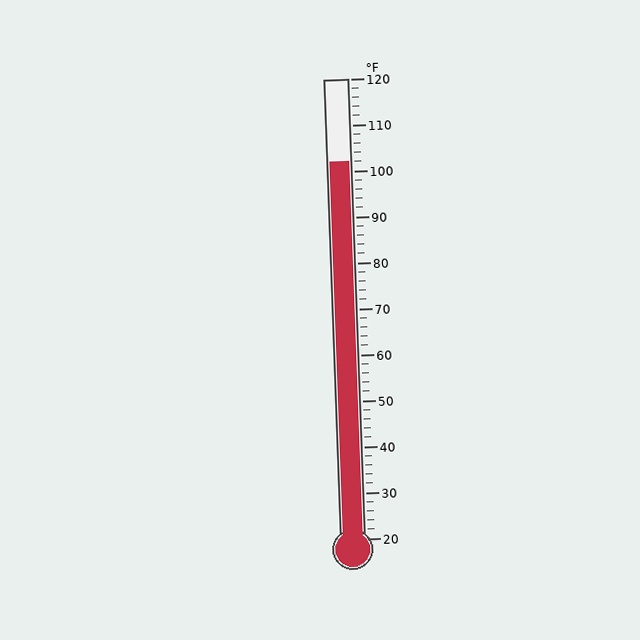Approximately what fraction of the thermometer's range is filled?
The thermometer is filled to approximately 80% of its range.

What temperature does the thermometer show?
The thermometer shows approximately 102°F.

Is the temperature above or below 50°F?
The temperature is above 50°F.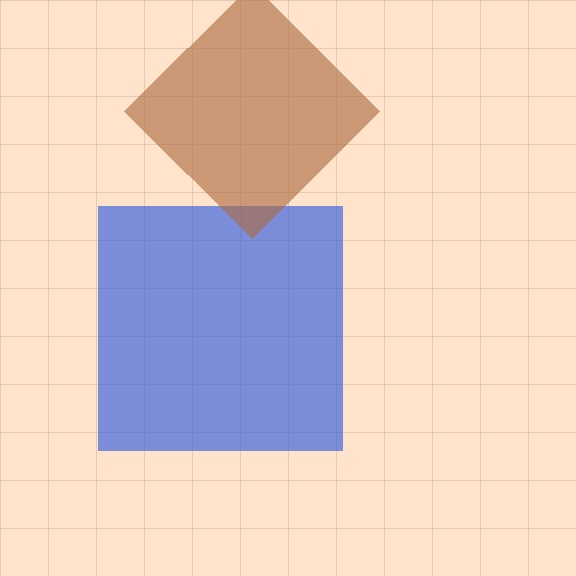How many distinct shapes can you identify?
There are 2 distinct shapes: a blue square, a brown diamond.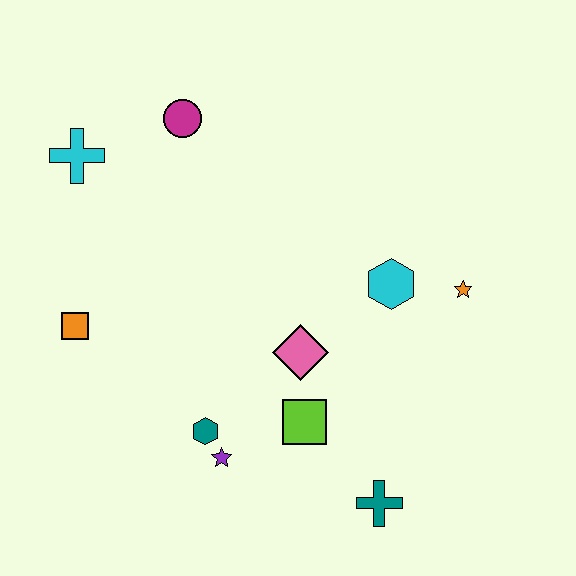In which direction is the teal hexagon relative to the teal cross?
The teal hexagon is to the left of the teal cross.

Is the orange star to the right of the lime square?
Yes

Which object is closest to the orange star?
The cyan hexagon is closest to the orange star.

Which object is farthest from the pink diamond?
The cyan cross is farthest from the pink diamond.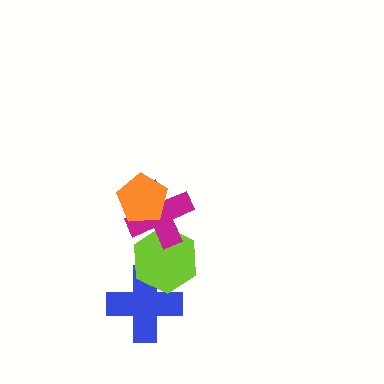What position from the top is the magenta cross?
The magenta cross is 2nd from the top.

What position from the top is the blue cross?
The blue cross is 4th from the top.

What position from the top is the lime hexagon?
The lime hexagon is 3rd from the top.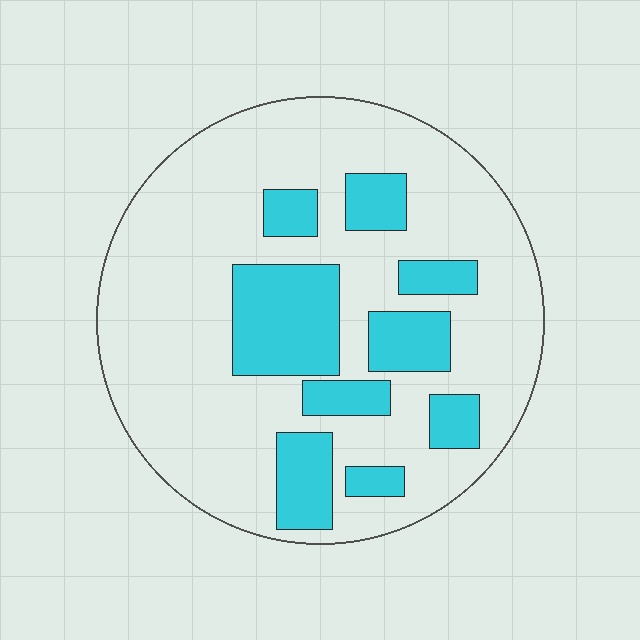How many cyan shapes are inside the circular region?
9.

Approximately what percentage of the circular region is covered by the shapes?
Approximately 25%.